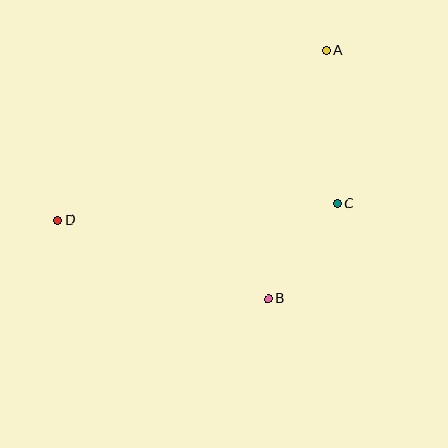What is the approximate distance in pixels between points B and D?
The distance between B and D is approximately 225 pixels.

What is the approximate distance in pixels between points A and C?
The distance between A and C is approximately 153 pixels.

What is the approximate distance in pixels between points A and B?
The distance between A and B is approximately 254 pixels.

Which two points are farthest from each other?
Points A and D are farthest from each other.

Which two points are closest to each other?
Points B and C are closest to each other.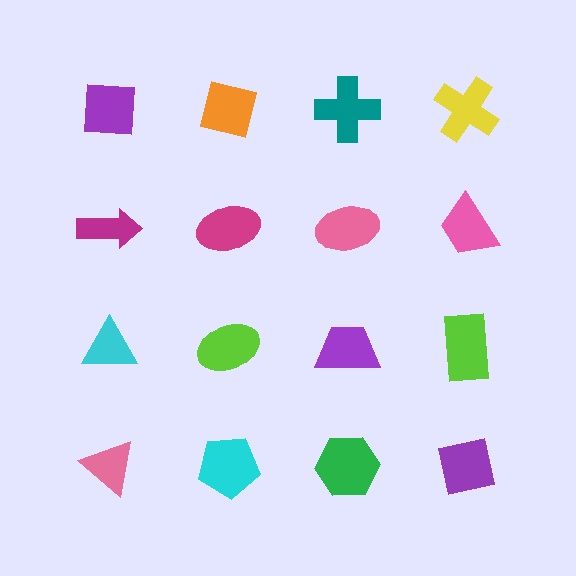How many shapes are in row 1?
4 shapes.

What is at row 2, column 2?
A magenta ellipse.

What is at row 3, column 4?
A lime rectangle.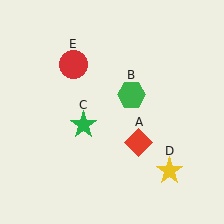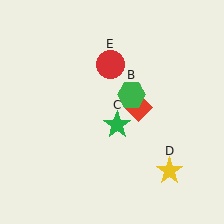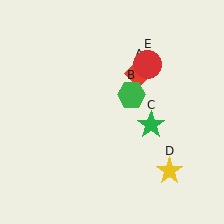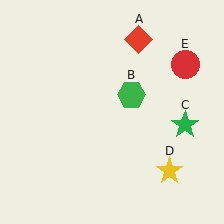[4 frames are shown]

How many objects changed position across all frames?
3 objects changed position: red diamond (object A), green star (object C), red circle (object E).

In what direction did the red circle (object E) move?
The red circle (object E) moved right.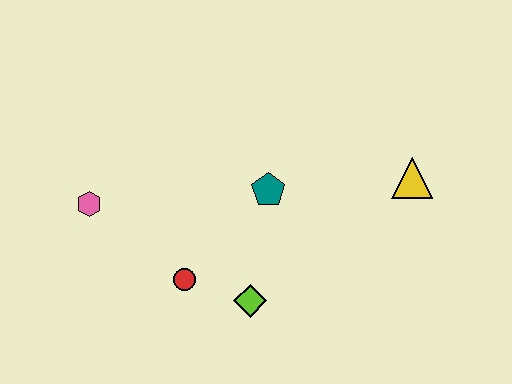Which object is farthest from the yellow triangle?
The pink hexagon is farthest from the yellow triangle.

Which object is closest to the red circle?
The lime diamond is closest to the red circle.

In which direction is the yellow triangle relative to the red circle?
The yellow triangle is to the right of the red circle.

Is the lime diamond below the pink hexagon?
Yes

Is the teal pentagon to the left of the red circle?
No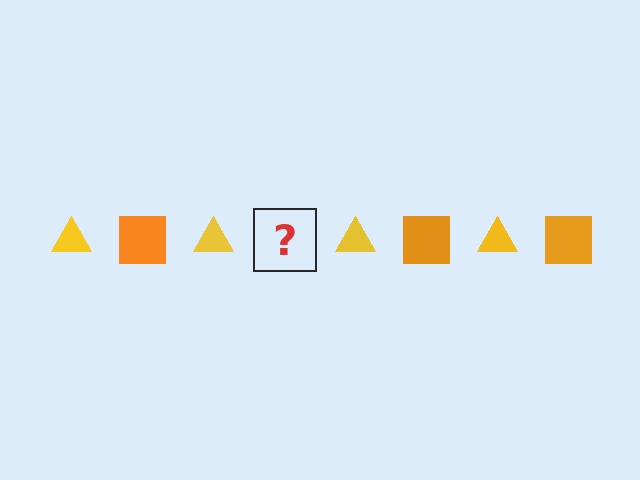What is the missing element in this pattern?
The missing element is an orange square.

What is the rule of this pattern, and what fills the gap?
The rule is that the pattern alternates between yellow triangle and orange square. The gap should be filled with an orange square.